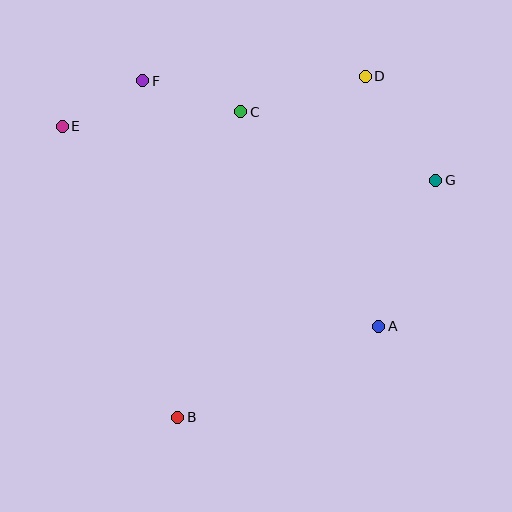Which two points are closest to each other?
Points E and F are closest to each other.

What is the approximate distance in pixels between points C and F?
The distance between C and F is approximately 103 pixels.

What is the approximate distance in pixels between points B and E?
The distance between B and E is approximately 313 pixels.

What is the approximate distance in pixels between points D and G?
The distance between D and G is approximately 126 pixels.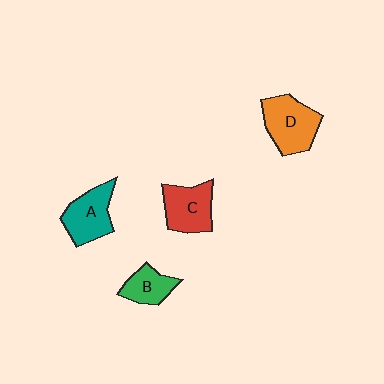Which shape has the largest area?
Shape D (orange).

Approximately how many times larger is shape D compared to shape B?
Approximately 1.7 times.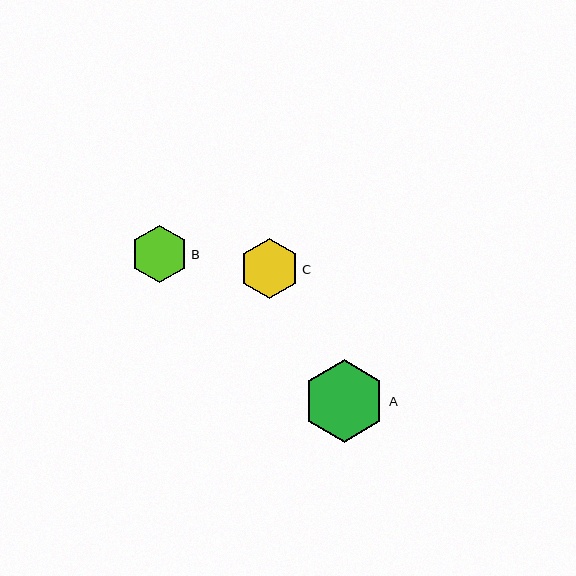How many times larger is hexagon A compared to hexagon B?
Hexagon A is approximately 1.4 times the size of hexagon B.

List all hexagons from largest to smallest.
From largest to smallest: A, C, B.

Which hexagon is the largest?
Hexagon A is the largest with a size of approximately 83 pixels.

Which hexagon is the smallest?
Hexagon B is the smallest with a size of approximately 58 pixels.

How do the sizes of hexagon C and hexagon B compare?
Hexagon C and hexagon B are approximately the same size.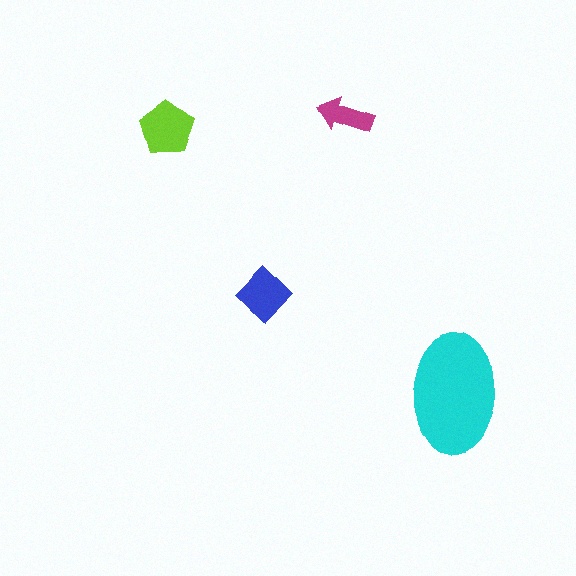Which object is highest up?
The magenta arrow is topmost.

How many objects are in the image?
There are 4 objects in the image.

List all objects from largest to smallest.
The cyan ellipse, the lime pentagon, the blue diamond, the magenta arrow.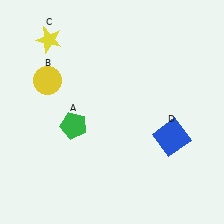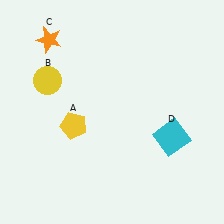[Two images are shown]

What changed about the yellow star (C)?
In Image 1, C is yellow. In Image 2, it changed to orange.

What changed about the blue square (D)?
In Image 1, D is blue. In Image 2, it changed to cyan.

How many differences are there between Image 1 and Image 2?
There are 3 differences between the two images.